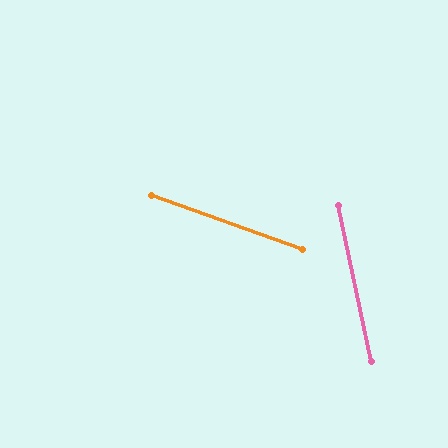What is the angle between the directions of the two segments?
Approximately 59 degrees.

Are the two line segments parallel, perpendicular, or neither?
Neither parallel nor perpendicular — they differ by about 59°.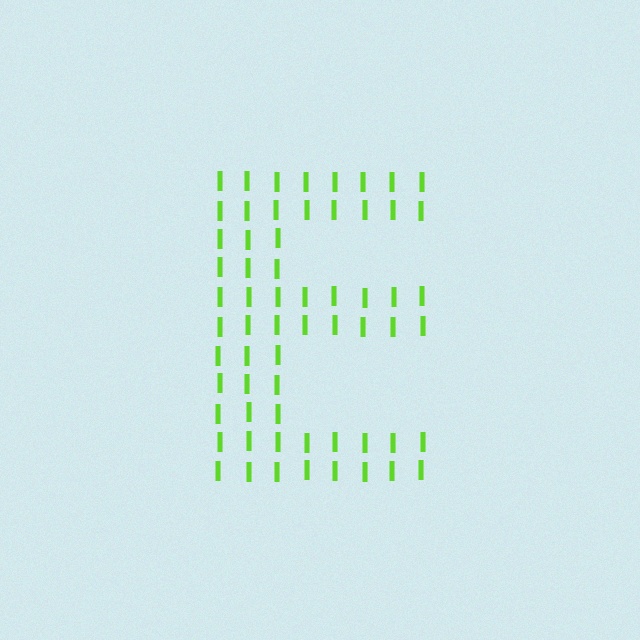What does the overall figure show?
The overall figure shows the letter E.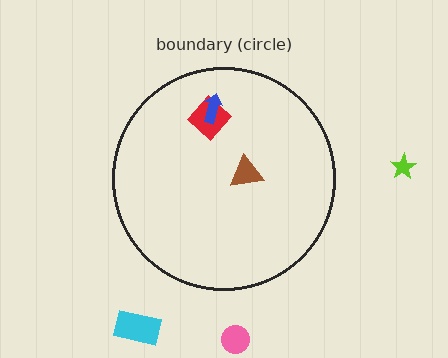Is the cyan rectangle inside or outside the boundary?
Outside.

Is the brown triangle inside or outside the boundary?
Inside.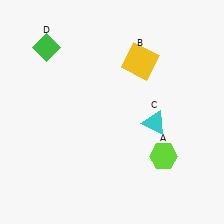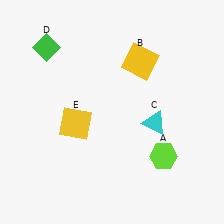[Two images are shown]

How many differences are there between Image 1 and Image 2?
There is 1 difference between the two images.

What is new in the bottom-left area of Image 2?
A yellow square (E) was added in the bottom-left area of Image 2.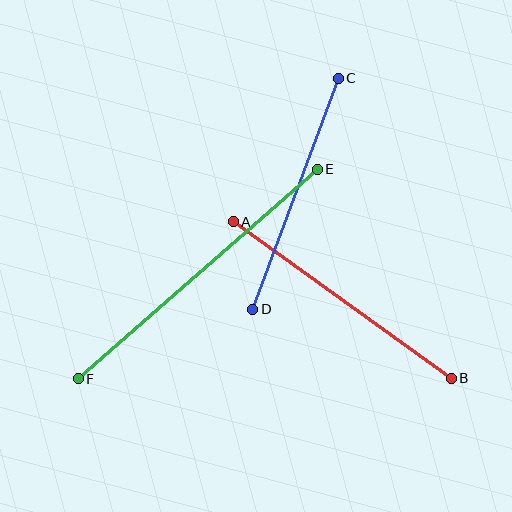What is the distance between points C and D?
The distance is approximately 246 pixels.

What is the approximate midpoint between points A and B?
The midpoint is at approximately (342, 300) pixels.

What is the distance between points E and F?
The distance is approximately 318 pixels.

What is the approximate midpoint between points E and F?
The midpoint is at approximately (198, 274) pixels.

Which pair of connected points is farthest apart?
Points E and F are farthest apart.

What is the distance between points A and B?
The distance is approximately 268 pixels.